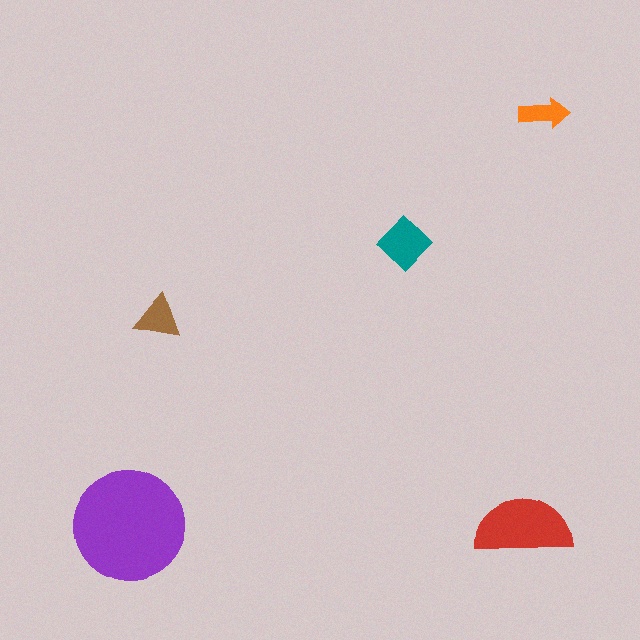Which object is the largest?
The purple circle.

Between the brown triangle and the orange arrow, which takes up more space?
The brown triangle.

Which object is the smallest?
The orange arrow.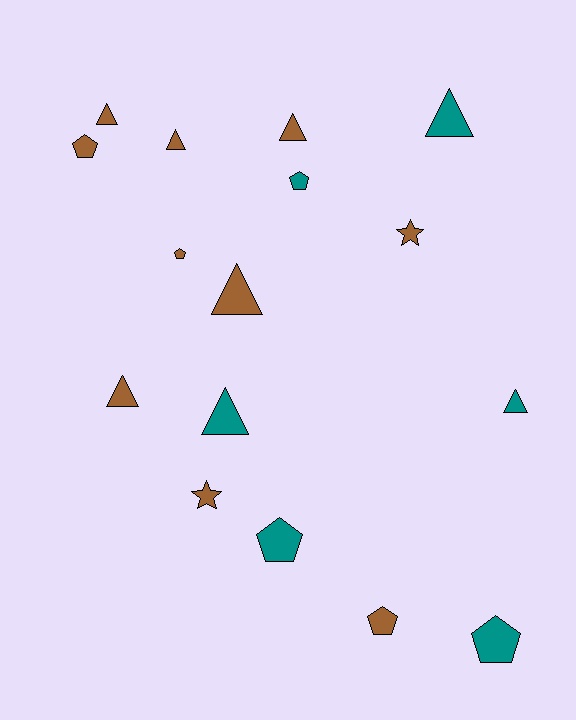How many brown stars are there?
There are 2 brown stars.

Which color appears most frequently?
Brown, with 10 objects.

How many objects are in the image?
There are 16 objects.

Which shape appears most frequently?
Triangle, with 8 objects.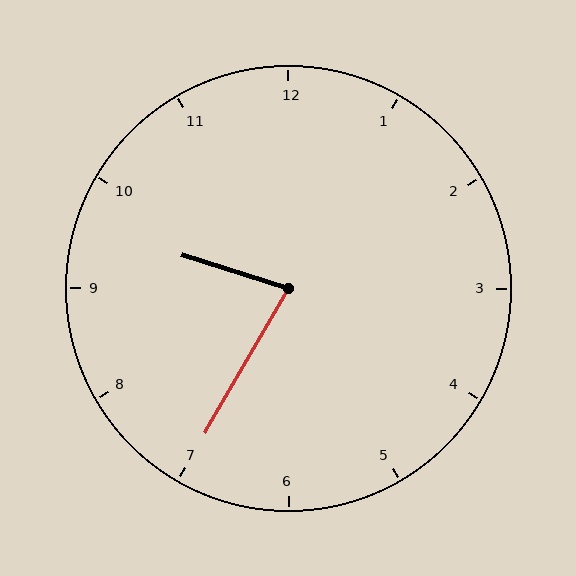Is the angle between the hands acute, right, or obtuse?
It is acute.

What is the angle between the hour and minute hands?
Approximately 78 degrees.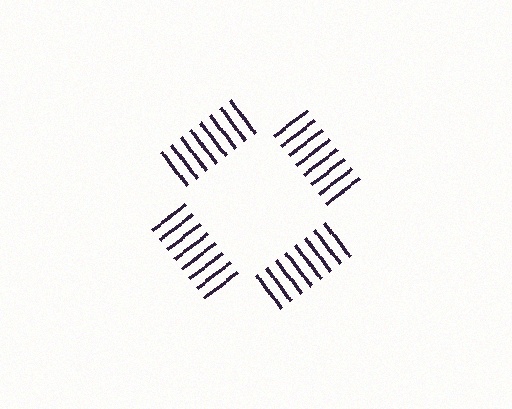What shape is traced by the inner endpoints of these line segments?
An illusory square — the line segments terminate on its edges but no continuous stroke is drawn.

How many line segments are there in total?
32 — 8 along each of the 4 edges.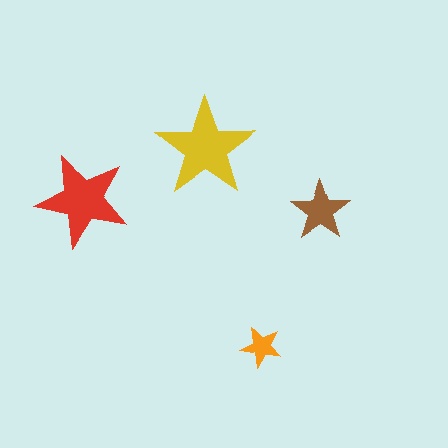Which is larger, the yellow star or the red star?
The yellow one.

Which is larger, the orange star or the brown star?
The brown one.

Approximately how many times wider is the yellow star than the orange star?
About 2.5 times wider.